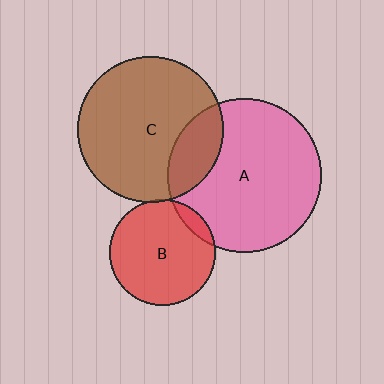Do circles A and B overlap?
Yes.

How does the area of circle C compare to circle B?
Approximately 1.9 times.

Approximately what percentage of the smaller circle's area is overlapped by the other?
Approximately 10%.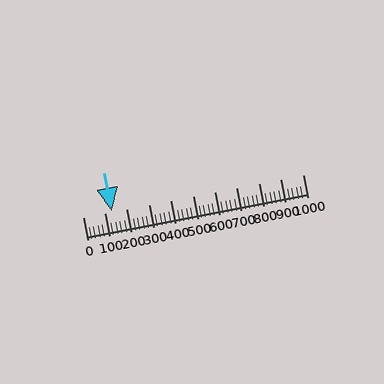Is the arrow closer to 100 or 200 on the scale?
The arrow is closer to 100.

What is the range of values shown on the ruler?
The ruler shows values from 0 to 1000.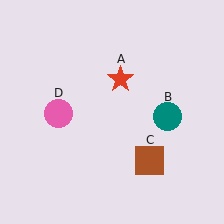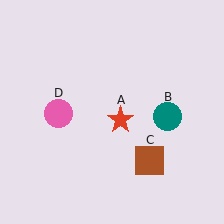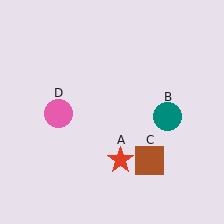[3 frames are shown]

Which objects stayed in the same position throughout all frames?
Teal circle (object B) and brown square (object C) and pink circle (object D) remained stationary.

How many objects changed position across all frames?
1 object changed position: red star (object A).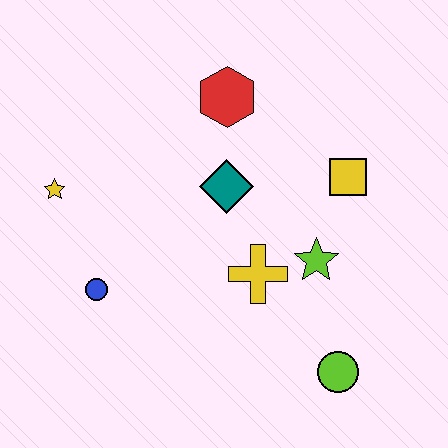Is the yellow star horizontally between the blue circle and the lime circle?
No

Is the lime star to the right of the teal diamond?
Yes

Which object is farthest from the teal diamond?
The lime circle is farthest from the teal diamond.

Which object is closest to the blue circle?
The yellow star is closest to the blue circle.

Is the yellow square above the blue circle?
Yes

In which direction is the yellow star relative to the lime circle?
The yellow star is to the left of the lime circle.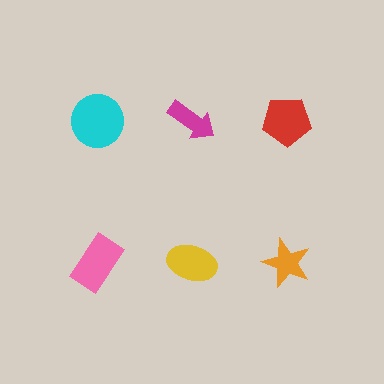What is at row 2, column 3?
An orange star.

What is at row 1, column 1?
A cyan circle.